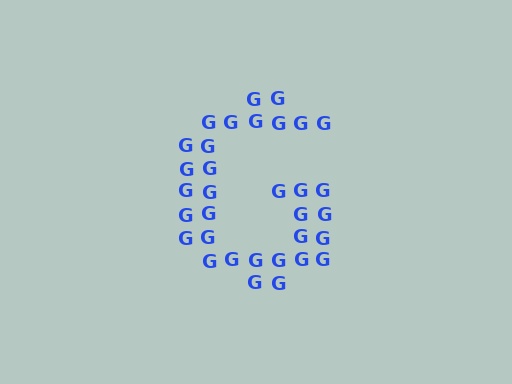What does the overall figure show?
The overall figure shows the letter G.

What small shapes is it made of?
It is made of small letter G's.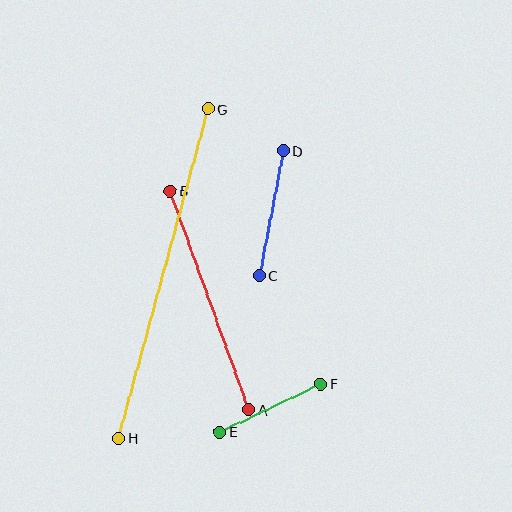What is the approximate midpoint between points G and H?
The midpoint is at approximately (163, 274) pixels.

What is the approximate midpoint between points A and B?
The midpoint is at approximately (210, 300) pixels.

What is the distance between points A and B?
The distance is approximately 233 pixels.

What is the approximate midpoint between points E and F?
The midpoint is at approximately (270, 408) pixels.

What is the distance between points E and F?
The distance is approximately 111 pixels.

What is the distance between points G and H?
The distance is approximately 341 pixels.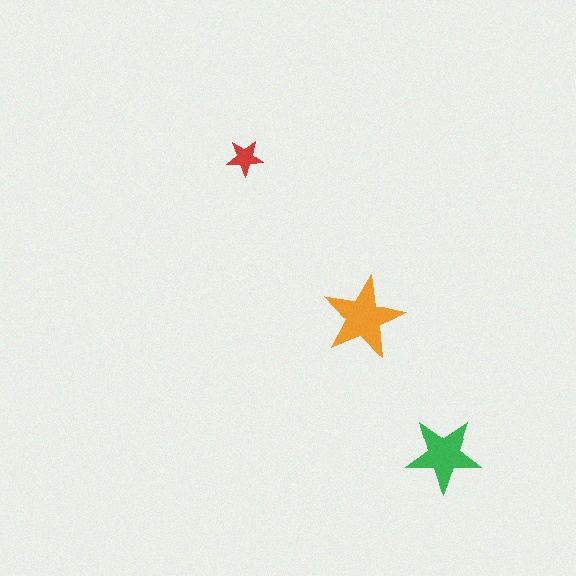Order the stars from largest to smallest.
the orange one, the green one, the red one.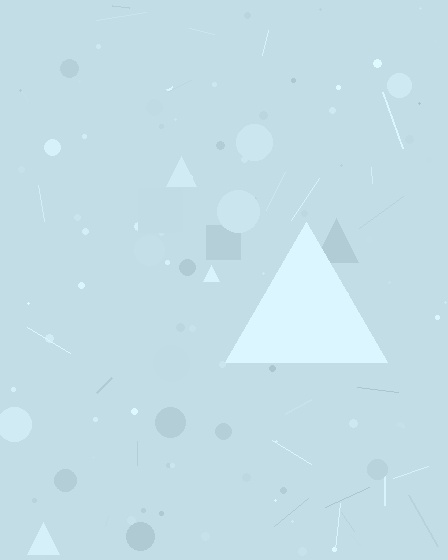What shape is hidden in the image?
A triangle is hidden in the image.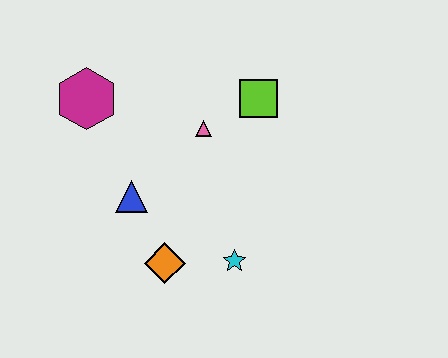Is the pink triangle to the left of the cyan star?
Yes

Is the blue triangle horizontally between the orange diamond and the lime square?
No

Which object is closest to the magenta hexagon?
The blue triangle is closest to the magenta hexagon.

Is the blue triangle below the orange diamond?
No